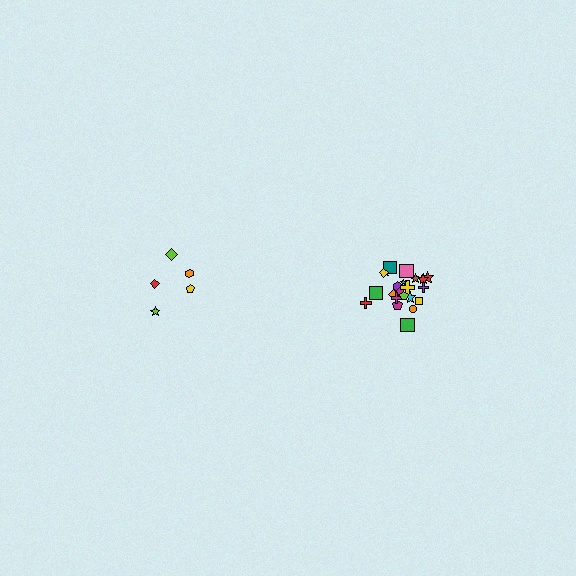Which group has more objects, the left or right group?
The right group.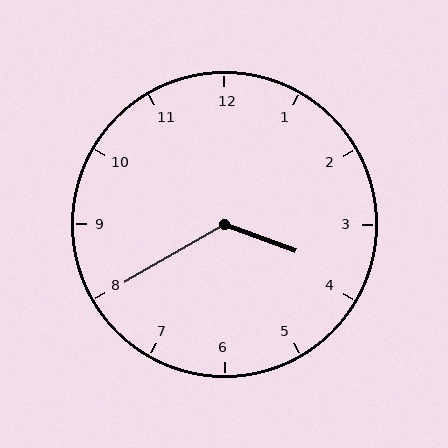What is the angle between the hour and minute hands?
Approximately 130 degrees.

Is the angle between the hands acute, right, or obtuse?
It is obtuse.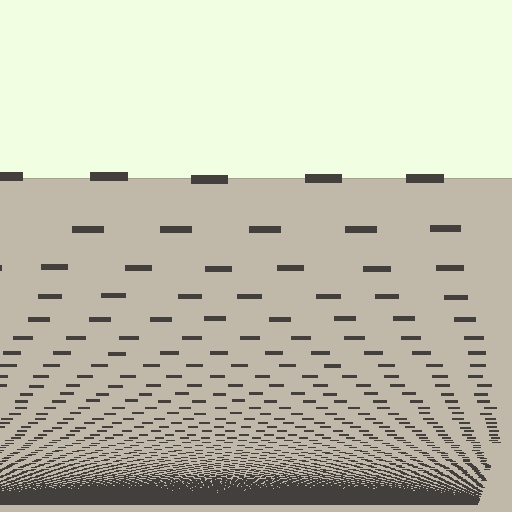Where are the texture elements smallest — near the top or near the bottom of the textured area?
Near the bottom.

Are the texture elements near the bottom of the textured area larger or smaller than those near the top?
Smaller. The gradient is inverted — elements near the bottom are smaller and denser.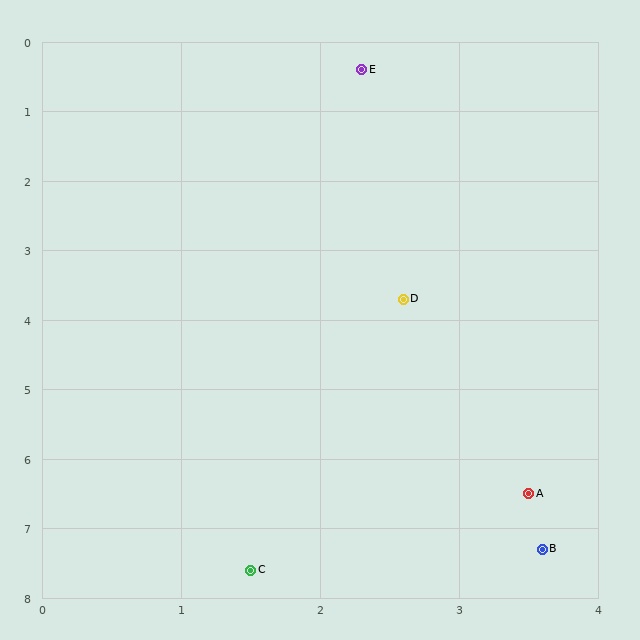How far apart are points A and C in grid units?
Points A and C are about 2.3 grid units apart.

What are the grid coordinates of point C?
Point C is at approximately (1.5, 7.6).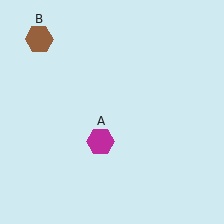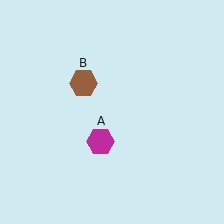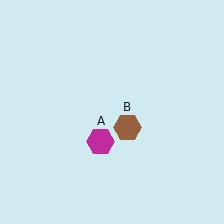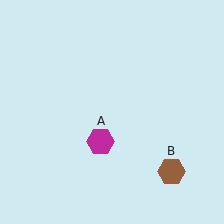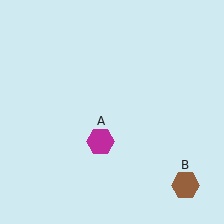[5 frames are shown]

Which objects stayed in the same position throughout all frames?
Magenta hexagon (object A) remained stationary.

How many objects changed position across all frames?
1 object changed position: brown hexagon (object B).